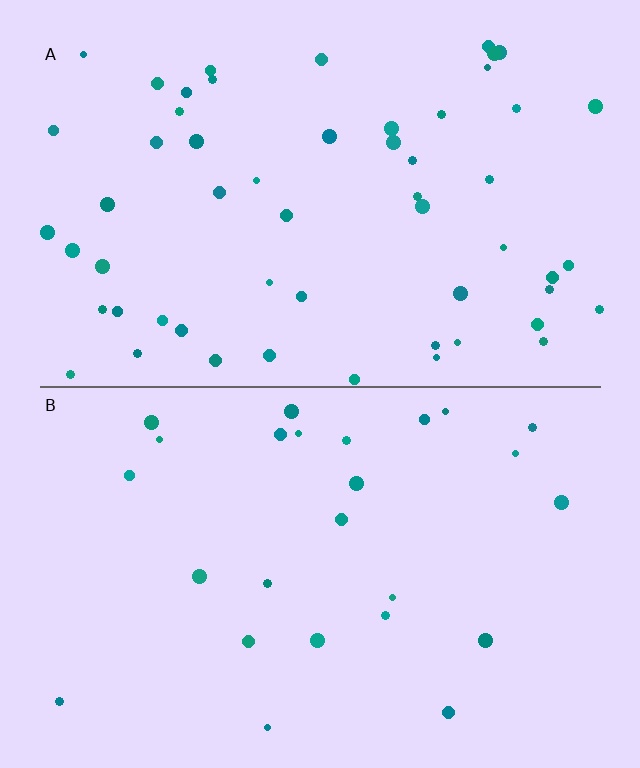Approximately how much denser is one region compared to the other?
Approximately 2.2× — region A over region B.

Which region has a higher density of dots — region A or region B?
A (the top).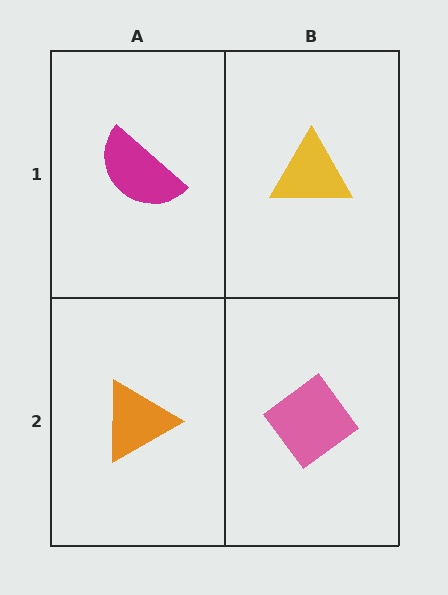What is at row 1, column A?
A magenta semicircle.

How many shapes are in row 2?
2 shapes.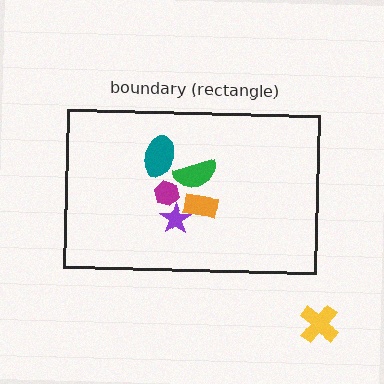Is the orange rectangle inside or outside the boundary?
Inside.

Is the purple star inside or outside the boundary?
Inside.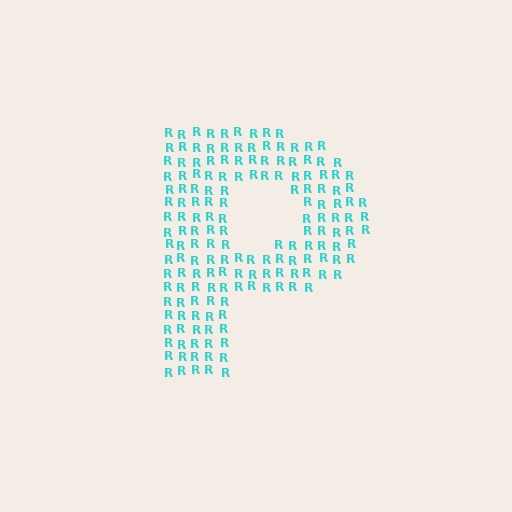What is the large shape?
The large shape is the letter P.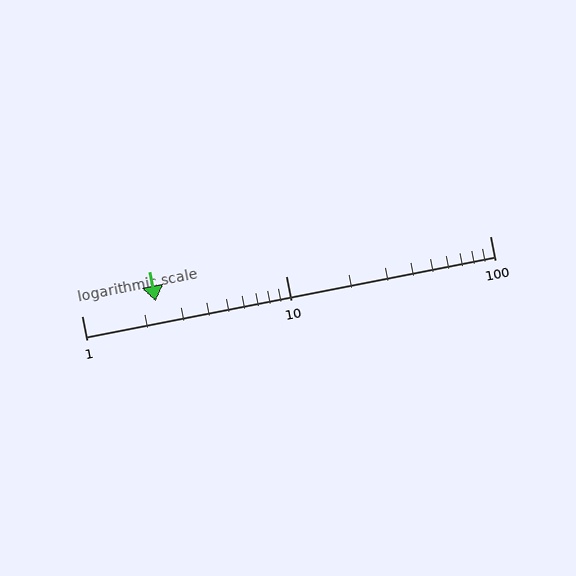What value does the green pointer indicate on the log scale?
The pointer indicates approximately 2.3.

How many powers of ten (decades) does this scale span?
The scale spans 2 decades, from 1 to 100.